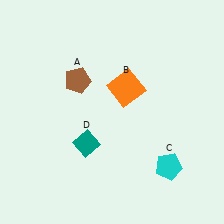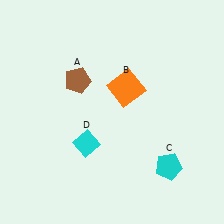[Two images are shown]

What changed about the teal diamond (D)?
In Image 1, D is teal. In Image 2, it changed to cyan.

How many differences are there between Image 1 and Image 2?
There is 1 difference between the two images.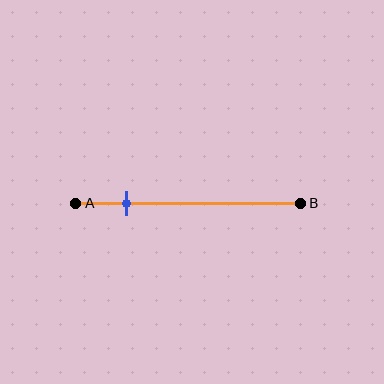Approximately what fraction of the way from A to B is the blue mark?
The blue mark is approximately 25% of the way from A to B.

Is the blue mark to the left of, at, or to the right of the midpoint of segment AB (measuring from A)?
The blue mark is to the left of the midpoint of segment AB.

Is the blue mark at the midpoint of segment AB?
No, the mark is at about 25% from A, not at the 50% midpoint.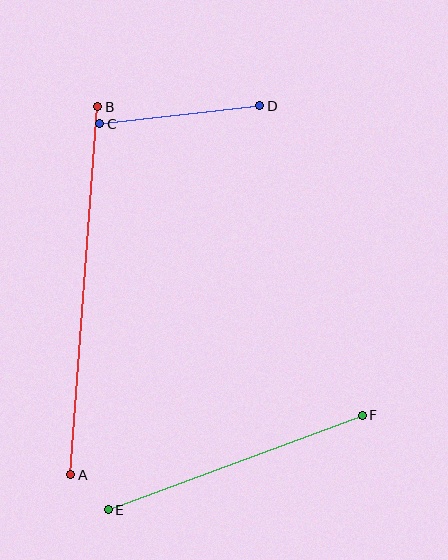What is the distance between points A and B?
The distance is approximately 369 pixels.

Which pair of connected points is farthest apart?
Points A and B are farthest apart.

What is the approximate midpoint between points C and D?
The midpoint is at approximately (180, 115) pixels.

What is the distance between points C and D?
The distance is approximately 161 pixels.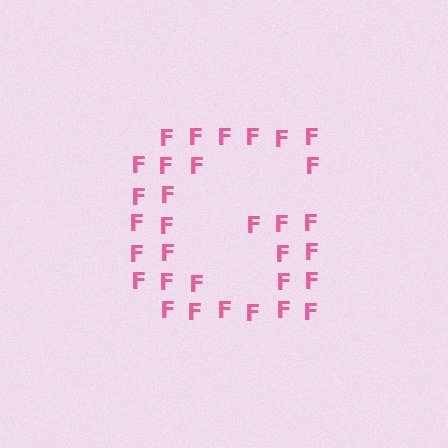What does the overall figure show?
The overall figure shows the letter G.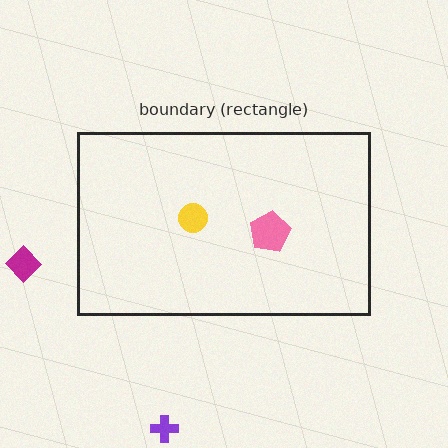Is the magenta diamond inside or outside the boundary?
Outside.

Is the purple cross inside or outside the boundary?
Outside.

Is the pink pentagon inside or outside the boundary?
Inside.